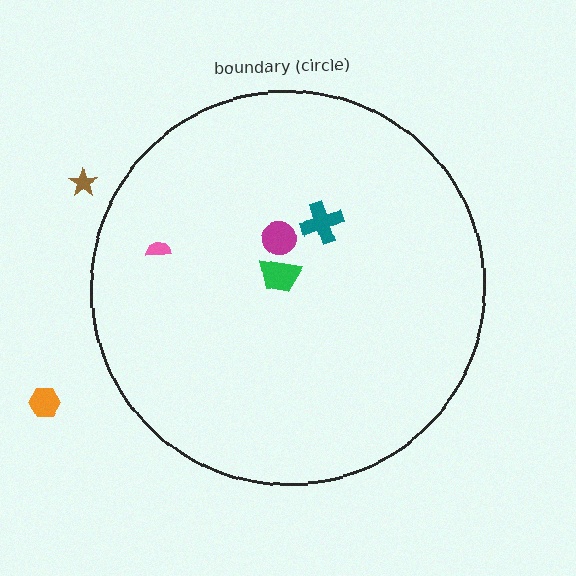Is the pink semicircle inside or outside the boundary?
Inside.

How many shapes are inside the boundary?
4 inside, 2 outside.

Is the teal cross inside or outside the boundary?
Inside.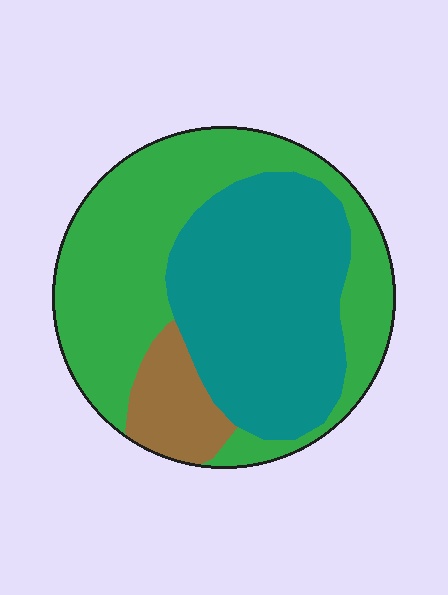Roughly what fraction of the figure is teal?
Teal takes up between a quarter and a half of the figure.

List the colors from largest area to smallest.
From largest to smallest: green, teal, brown.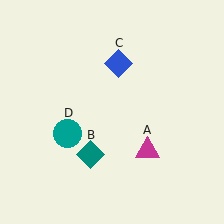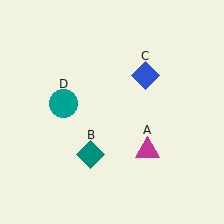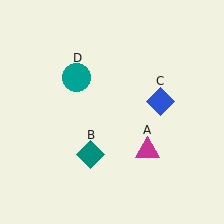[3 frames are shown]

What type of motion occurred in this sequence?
The blue diamond (object C), teal circle (object D) rotated clockwise around the center of the scene.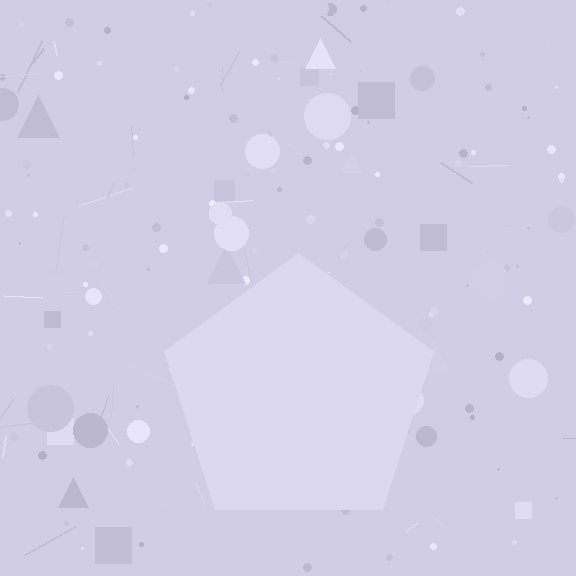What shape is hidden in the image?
A pentagon is hidden in the image.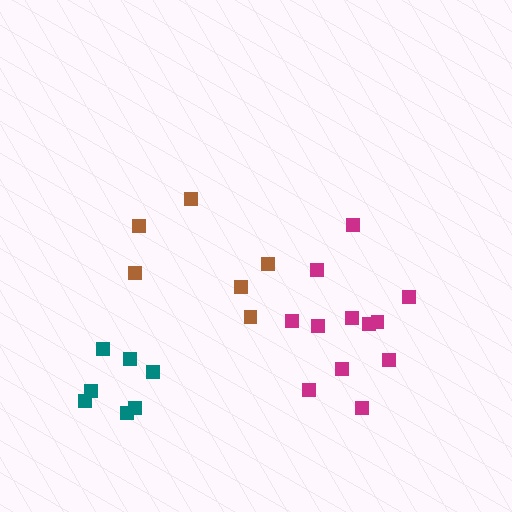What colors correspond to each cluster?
The clusters are colored: magenta, teal, brown.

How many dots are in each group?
Group 1: 12 dots, Group 2: 7 dots, Group 3: 6 dots (25 total).